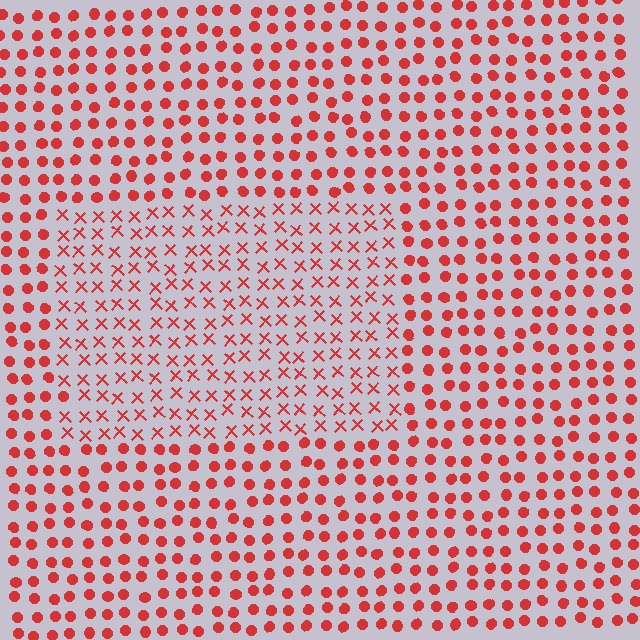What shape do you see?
I see a rectangle.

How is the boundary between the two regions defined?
The boundary is defined by a change in element shape: X marks inside vs. circles outside. All elements share the same color and spacing.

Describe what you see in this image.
The image is filled with small red elements arranged in a uniform grid. A rectangle-shaped region contains X marks, while the surrounding area contains circles. The boundary is defined purely by the change in element shape.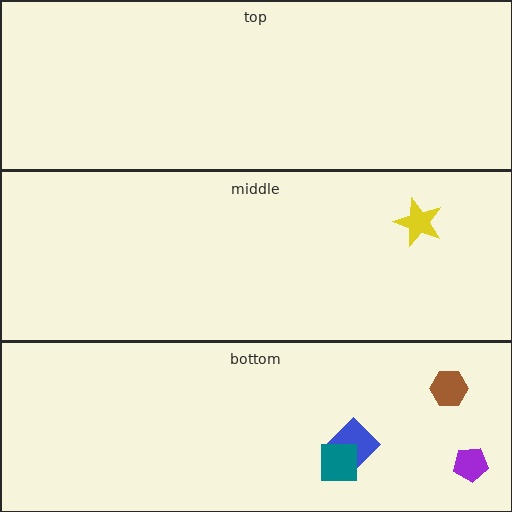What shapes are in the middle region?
The yellow star.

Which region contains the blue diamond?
The bottom region.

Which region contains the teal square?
The bottom region.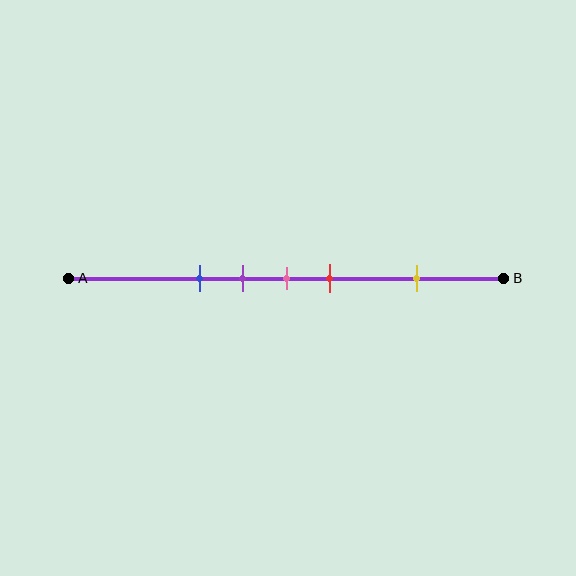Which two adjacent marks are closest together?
The purple and pink marks are the closest adjacent pair.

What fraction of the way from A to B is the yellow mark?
The yellow mark is approximately 80% (0.8) of the way from A to B.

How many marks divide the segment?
There are 5 marks dividing the segment.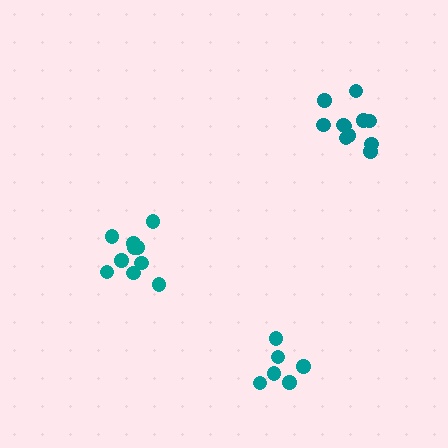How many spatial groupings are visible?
There are 3 spatial groupings.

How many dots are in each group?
Group 1: 10 dots, Group 2: 11 dots, Group 3: 6 dots (27 total).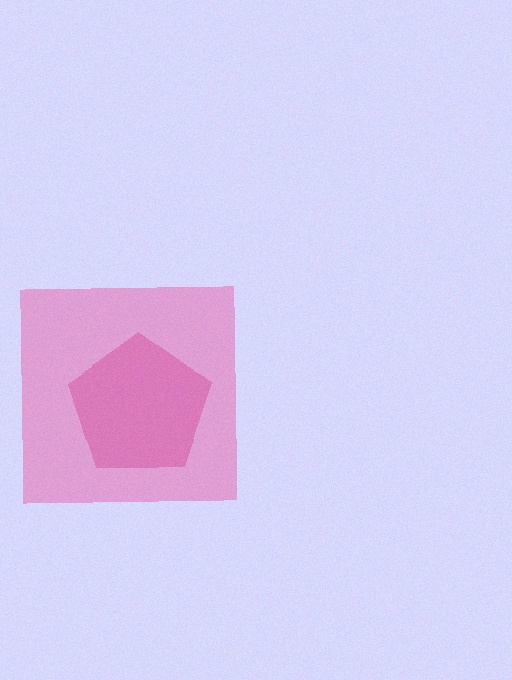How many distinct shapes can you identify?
There are 2 distinct shapes: a magenta pentagon, a pink square.